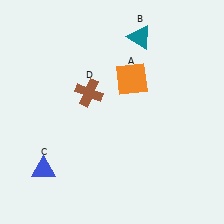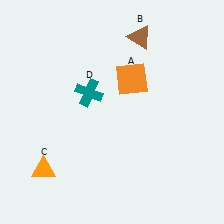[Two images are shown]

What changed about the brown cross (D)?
In Image 1, D is brown. In Image 2, it changed to teal.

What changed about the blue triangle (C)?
In Image 1, C is blue. In Image 2, it changed to orange.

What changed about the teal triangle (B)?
In Image 1, B is teal. In Image 2, it changed to brown.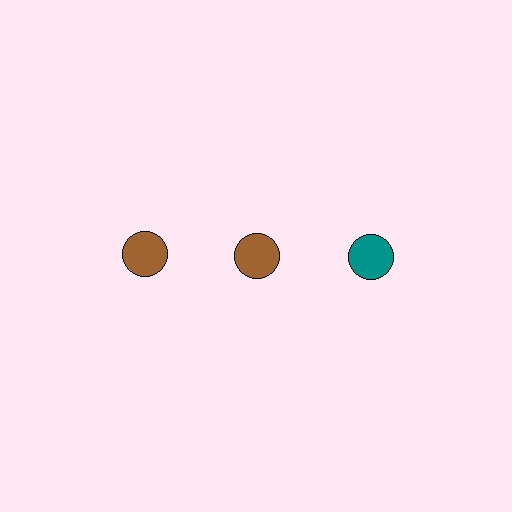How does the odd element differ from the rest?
It has a different color: teal instead of brown.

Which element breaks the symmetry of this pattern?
The teal circle in the top row, center column breaks the symmetry. All other shapes are brown circles.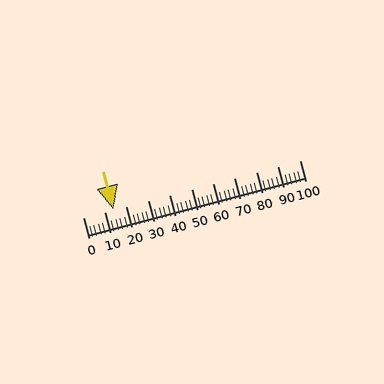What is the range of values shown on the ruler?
The ruler shows values from 0 to 100.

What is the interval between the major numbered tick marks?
The major tick marks are spaced 10 units apart.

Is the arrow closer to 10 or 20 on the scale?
The arrow is closer to 10.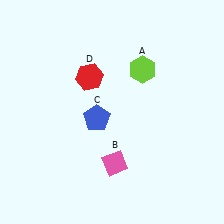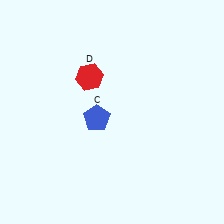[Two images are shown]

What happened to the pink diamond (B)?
The pink diamond (B) was removed in Image 2. It was in the bottom-right area of Image 1.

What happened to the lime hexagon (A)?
The lime hexagon (A) was removed in Image 2. It was in the top-right area of Image 1.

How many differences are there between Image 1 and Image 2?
There are 2 differences between the two images.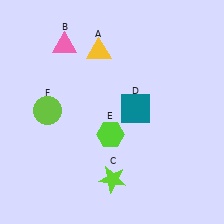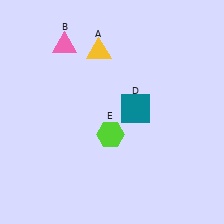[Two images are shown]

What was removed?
The lime star (C), the lime circle (F) were removed in Image 2.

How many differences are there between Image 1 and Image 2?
There are 2 differences between the two images.